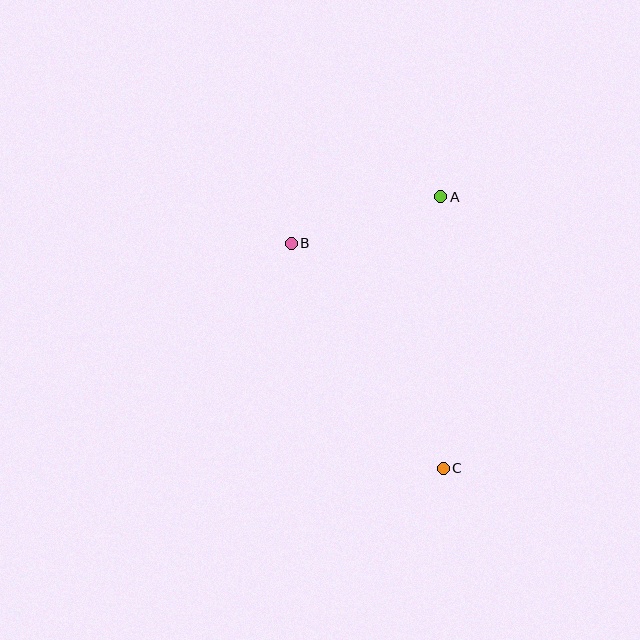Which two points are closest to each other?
Points A and B are closest to each other.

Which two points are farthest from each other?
Points A and C are farthest from each other.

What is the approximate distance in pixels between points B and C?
The distance between B and C is approximately 271 pixels.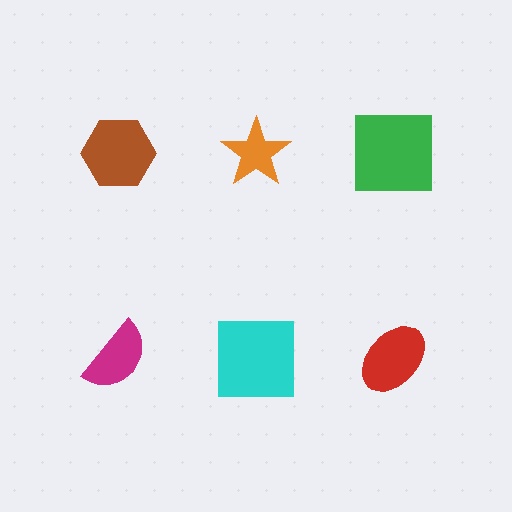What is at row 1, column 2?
An orange star.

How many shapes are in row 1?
3 shapes.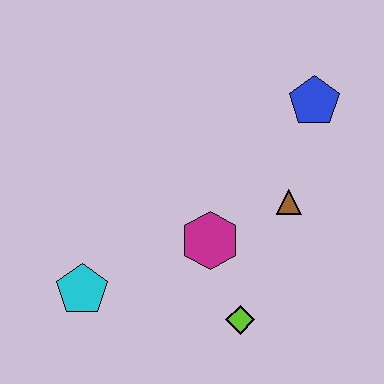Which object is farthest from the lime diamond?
The blue pentagon is farthest from the lime diamond.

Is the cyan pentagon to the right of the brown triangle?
No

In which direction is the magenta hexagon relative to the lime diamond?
The magenta hexagon is above the lime diamond.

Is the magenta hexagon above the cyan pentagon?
Yes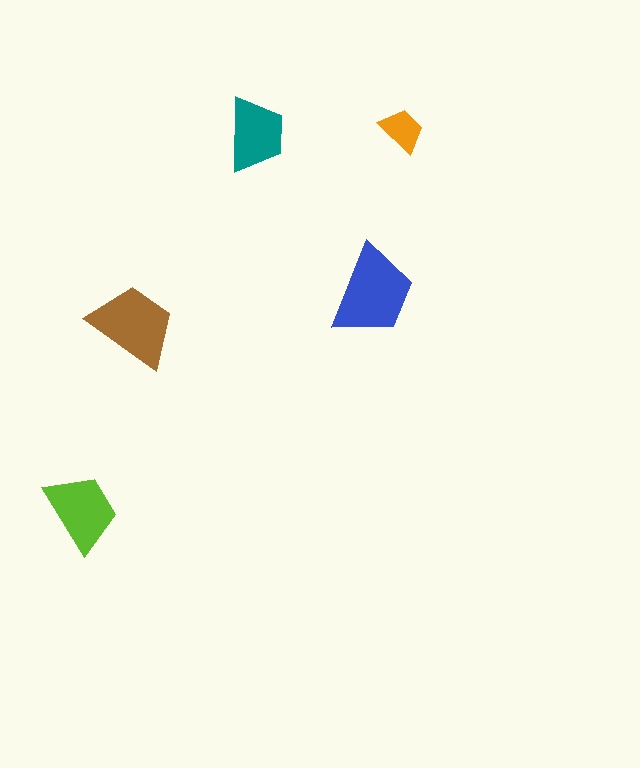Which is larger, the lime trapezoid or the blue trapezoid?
The blue one.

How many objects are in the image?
There are 5 objects in the image.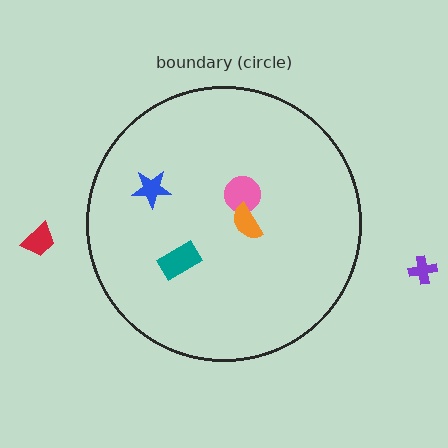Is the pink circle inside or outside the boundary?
Inside.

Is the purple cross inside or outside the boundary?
Outside.